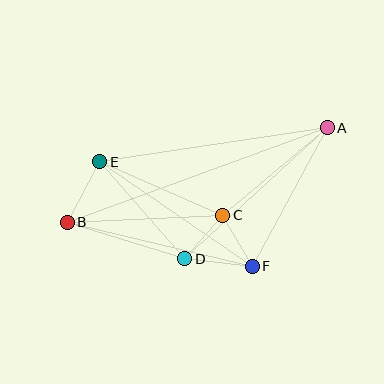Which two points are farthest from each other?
Points A and B are farthest from each other.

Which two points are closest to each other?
Points C and D are closest to each other.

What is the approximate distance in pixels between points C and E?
The distance between C and E is approximately 134 pixels.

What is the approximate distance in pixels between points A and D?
The distance between A and D is approximately 193 pixels.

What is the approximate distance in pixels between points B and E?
The distance between B and E is approximately 68 pixels.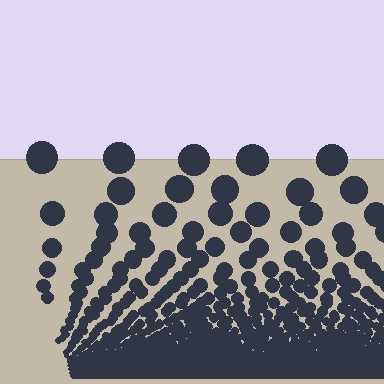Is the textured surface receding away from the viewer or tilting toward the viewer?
The surface appears to tilt toward the viewer. Texture elements get larger and sparser toward the top.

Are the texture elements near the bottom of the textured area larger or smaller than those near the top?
Smaller. The gradient is inverted — elements near the bottom are smaller and denser.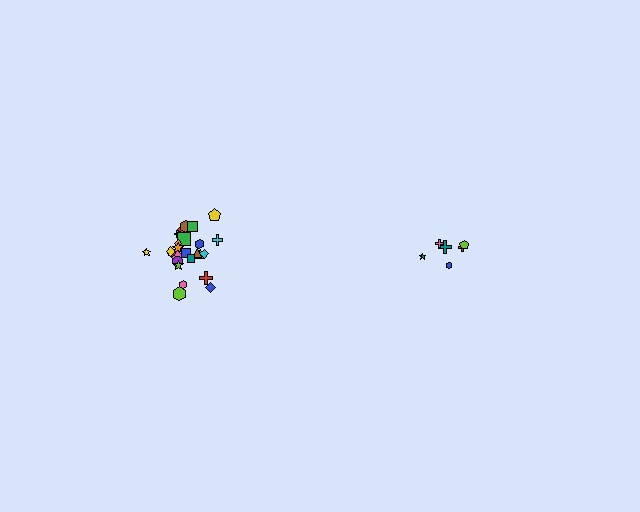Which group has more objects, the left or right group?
The left group.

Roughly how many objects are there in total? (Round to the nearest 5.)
Roughly 30 objects in total.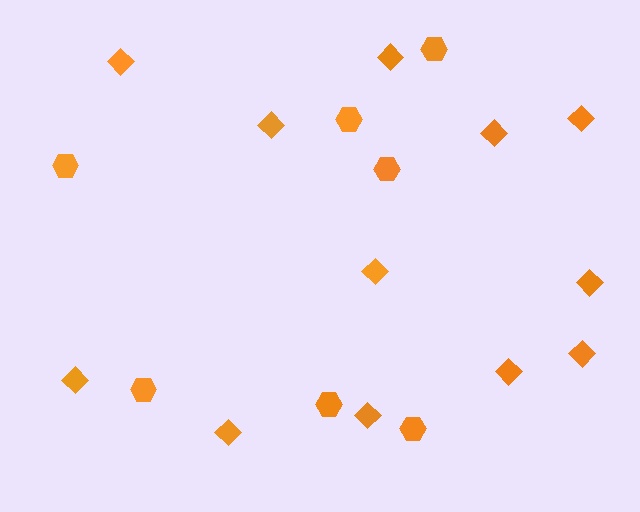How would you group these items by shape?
There are 2 groups: one group of hexagons (7) and one group of diamonds (12).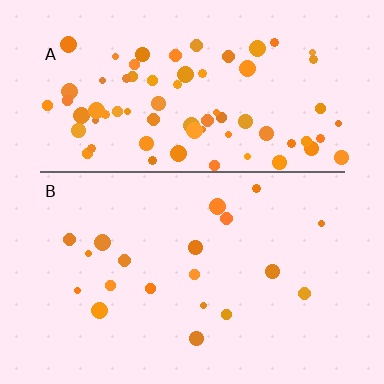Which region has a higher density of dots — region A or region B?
A (the top).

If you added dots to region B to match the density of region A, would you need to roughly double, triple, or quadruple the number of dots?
Approximately quadruple.